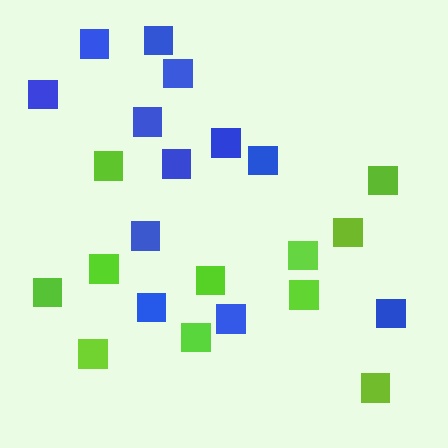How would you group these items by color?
There are 2 groups: one group of lime squares (11) and one group of blue squares (12).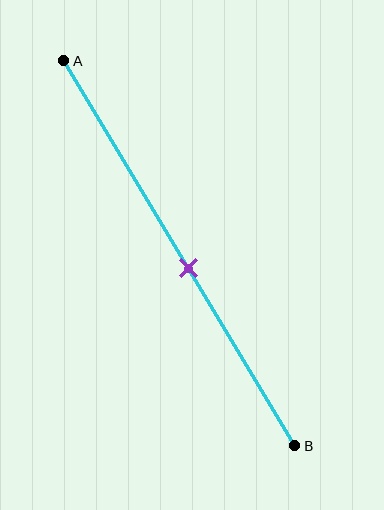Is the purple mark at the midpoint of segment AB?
No, the mark is at about 55% from A, not at the 50% midpoint.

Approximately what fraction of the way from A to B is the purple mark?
The purple mark is approximately 55% of the way from A to B.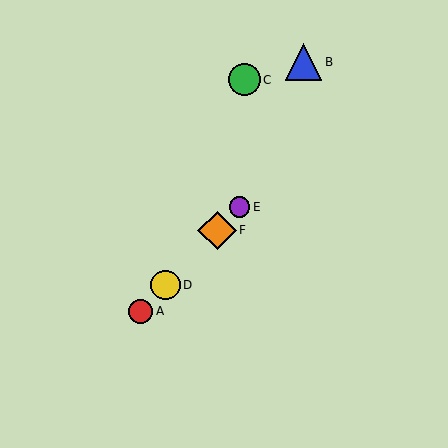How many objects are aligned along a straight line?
4 objects (A, D, E, F) are aligned along a straight line.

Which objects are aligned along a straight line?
Objects A, D, E, F are aligned along a straight line.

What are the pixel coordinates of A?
Object A is at (141, 311).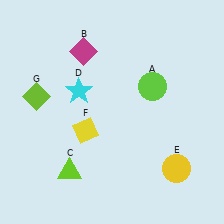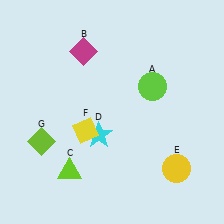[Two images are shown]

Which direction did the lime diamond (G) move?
The lime diamond (G) moved down.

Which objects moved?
The objects that moved are: the cyan star (D), the lime diamond (G).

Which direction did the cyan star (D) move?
The cyan star (D) moved down.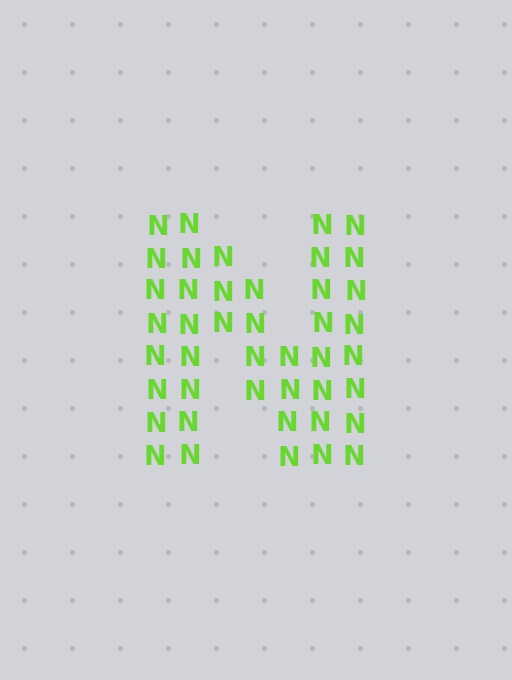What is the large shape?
The large shape is the letter N.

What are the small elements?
The small elements are letter N's.